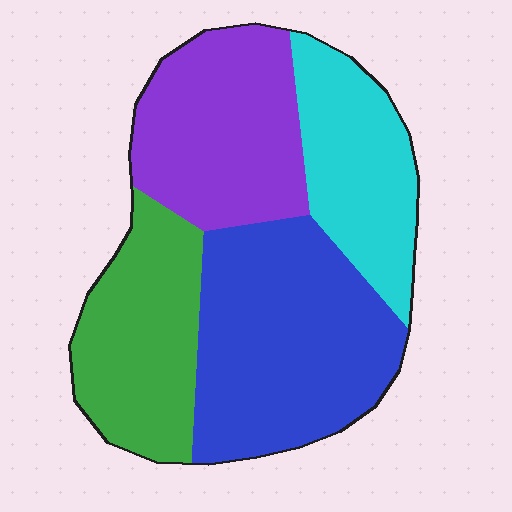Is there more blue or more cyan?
Blue.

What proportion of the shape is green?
Green takes up between a sixth and a third of the shape.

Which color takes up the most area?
Blue, at roughly 35%.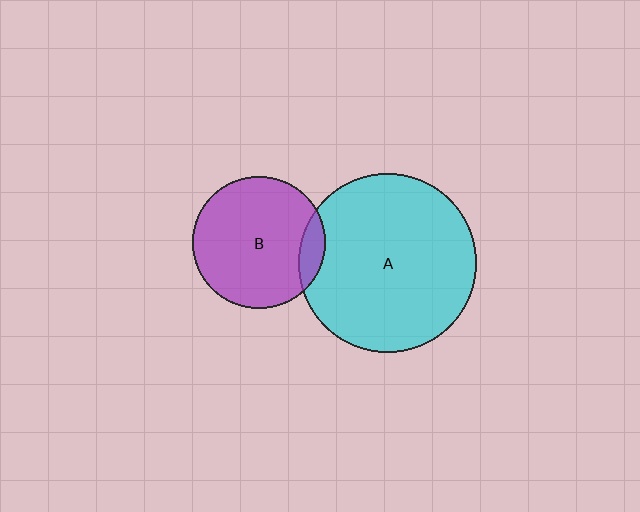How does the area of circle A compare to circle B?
Approximately 1.8 times.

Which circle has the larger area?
Circle A (cyan).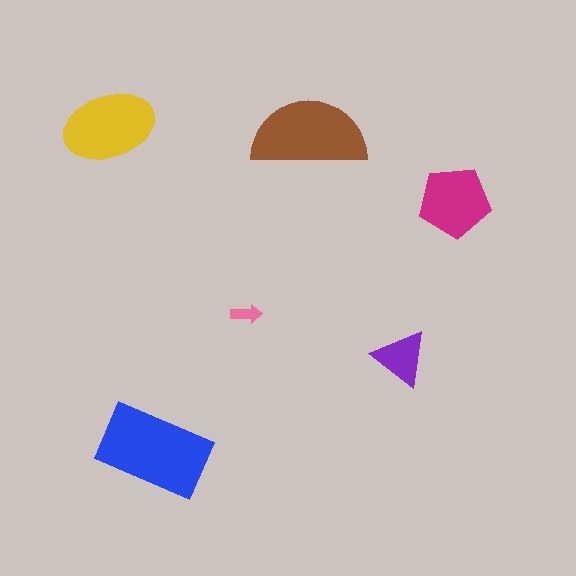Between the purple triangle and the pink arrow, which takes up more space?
The purple triangle.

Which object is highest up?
The yellow ellipse is topmost.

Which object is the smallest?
The pink arrow.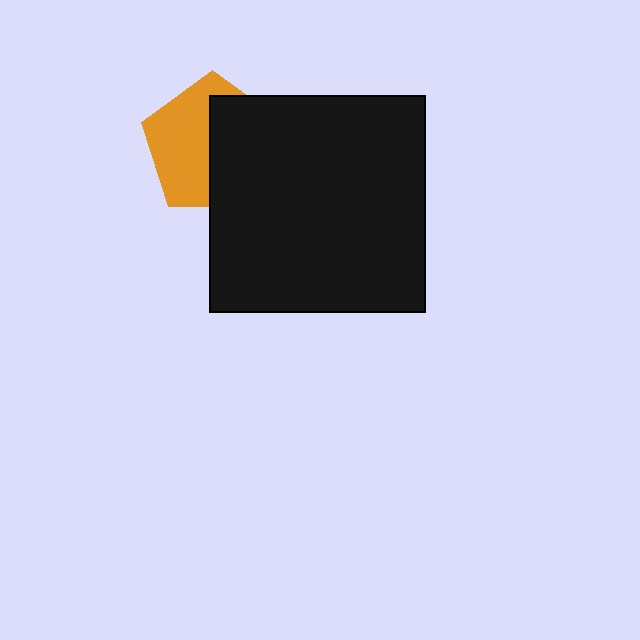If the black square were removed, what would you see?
You would see the complete orange pentagon.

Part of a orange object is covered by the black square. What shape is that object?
It is a pentagon.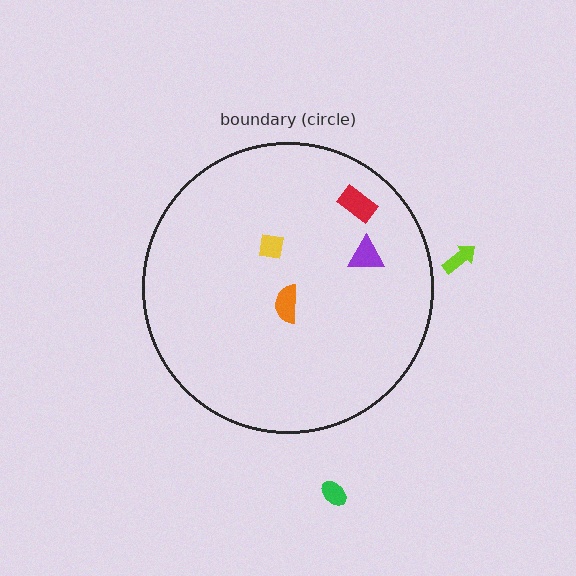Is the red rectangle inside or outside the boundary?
Inside.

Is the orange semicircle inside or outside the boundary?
Inside.